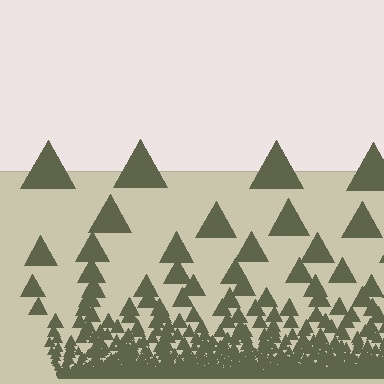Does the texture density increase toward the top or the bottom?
Density increases toward the bottom.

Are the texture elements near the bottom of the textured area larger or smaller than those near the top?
Smaller. The gradient is inverted — elements near the bottom are smaller and denser.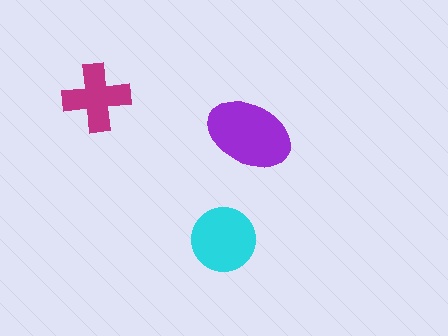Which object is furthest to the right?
The purple ellipse is rightmost.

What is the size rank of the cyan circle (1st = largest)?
2nd.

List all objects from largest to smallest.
The purple ellipse, the cyan circle, the magenta cross.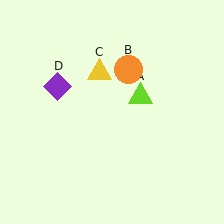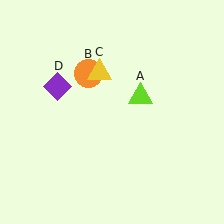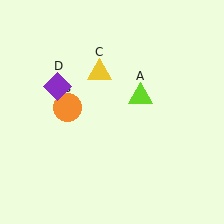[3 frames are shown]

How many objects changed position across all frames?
1 object changed position: orange circle (object B).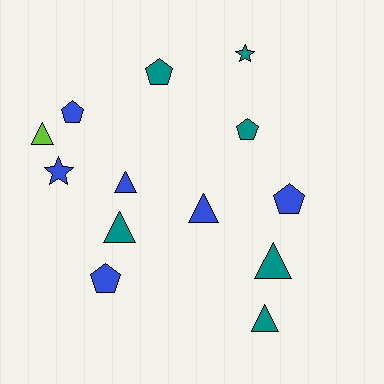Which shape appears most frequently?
Triangle, with 6 objects.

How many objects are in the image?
There are 13 objects.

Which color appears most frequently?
Teal, with 6 objects.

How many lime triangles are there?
There is 1 lime triangle.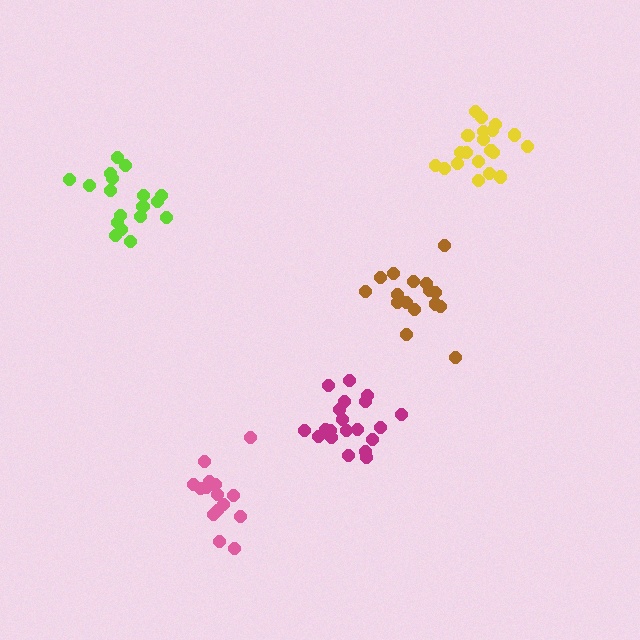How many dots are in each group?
Group 1: 20 dots, Group 2: 15 dots, Group 3: 19 dots, Group 4: 16 dots, Group 5: 21 dots (91 total).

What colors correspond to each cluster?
The clusters are colored: magenta, pink, lime, brown, yellow.